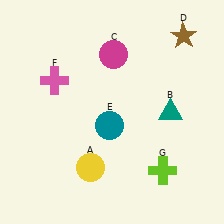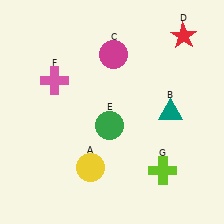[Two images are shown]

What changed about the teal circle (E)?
In Image 1, E is teal. In Image 2, it changed to green.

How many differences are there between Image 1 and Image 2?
There are 2 differences between the two images.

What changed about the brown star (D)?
In Image 1, D is brown. In Image 2, it changed to red.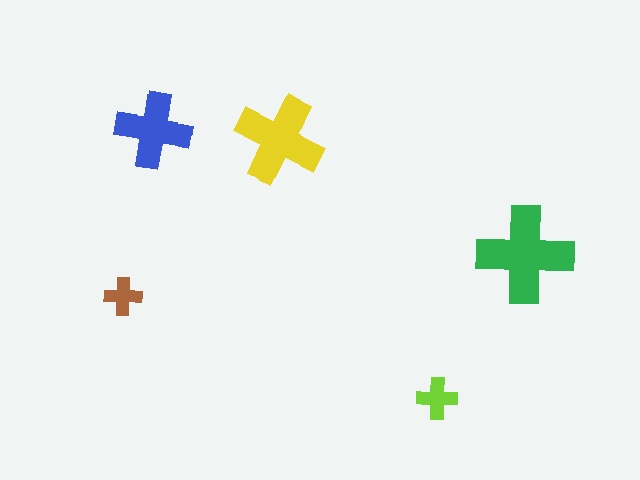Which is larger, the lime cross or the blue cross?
The blue one.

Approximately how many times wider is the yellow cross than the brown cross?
About 2.5 times wider.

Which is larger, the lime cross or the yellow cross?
The yellow one.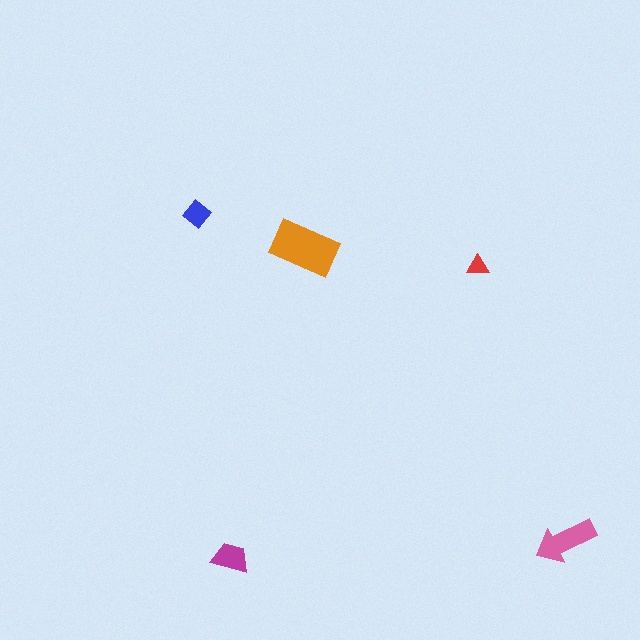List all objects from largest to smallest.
The orange rectangle, the pink arrow, the magenta trapezoid, the blue diamond, the red triangle.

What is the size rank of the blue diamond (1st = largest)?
4th.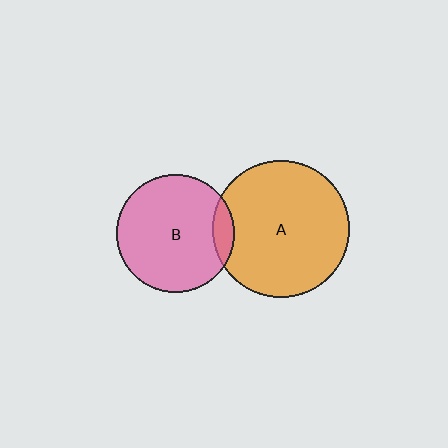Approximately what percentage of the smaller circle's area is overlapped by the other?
Approximately 10%.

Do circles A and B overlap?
Yes.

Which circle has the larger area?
Circle A (orange).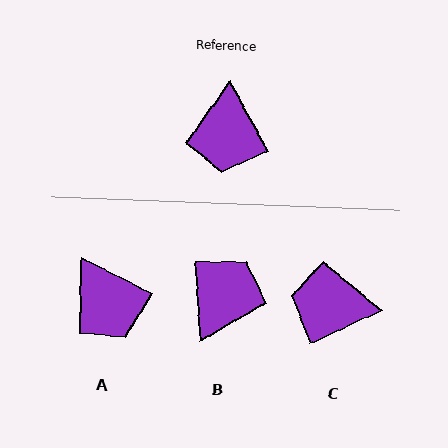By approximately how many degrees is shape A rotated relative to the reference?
Approximately 34 degrees counter-clockwise.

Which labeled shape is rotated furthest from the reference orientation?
B, about 155 degrees away.